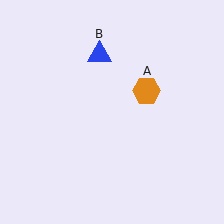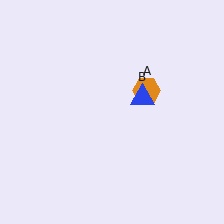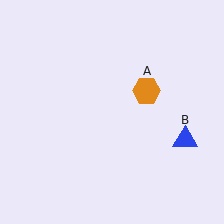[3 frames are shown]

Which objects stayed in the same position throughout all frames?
Orange hexagon (object A) remained stationary.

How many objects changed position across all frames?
1 object changed position: blue triangle (object B).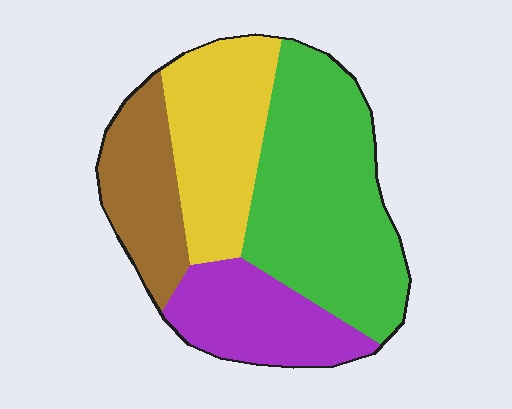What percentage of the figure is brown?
Brown covers roughly 15% of the figure.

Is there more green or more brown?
Green.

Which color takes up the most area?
Green, at roughly 40%.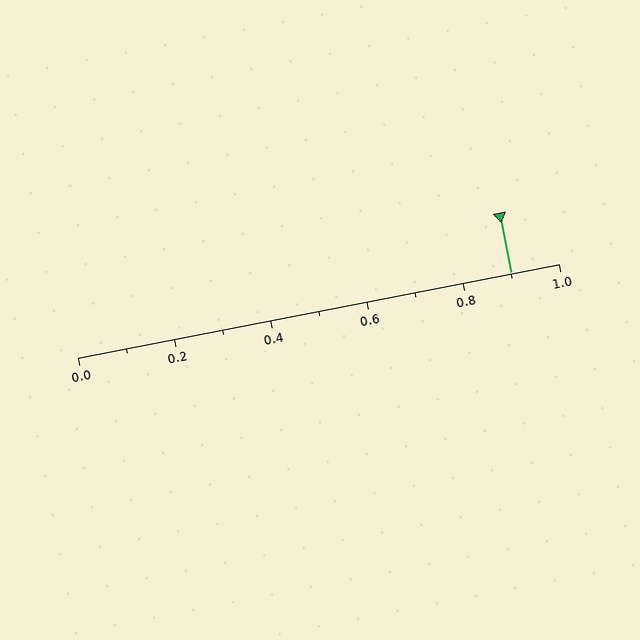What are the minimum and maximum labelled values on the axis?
The axis runs from 0.0 to 1.0.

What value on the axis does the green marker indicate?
The marker indicates approximately 0.9.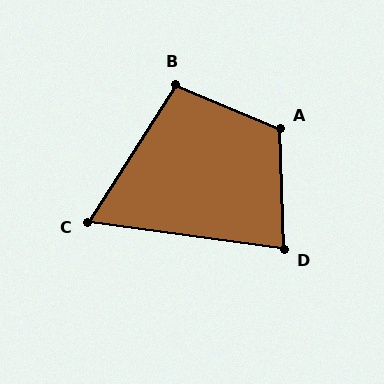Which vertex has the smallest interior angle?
C, at approximately 65 degrees.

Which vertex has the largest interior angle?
A, at approximately 115 degrees.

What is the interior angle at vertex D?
Approximately 80 degrees (acute).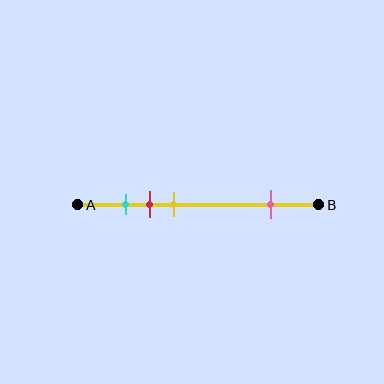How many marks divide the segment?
There are 4 marks dividing the segment.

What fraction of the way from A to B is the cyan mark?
The cyan mark is approximately 20% (0.2) of the way from A to B.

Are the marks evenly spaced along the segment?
No, the marks are not evenly spaced.